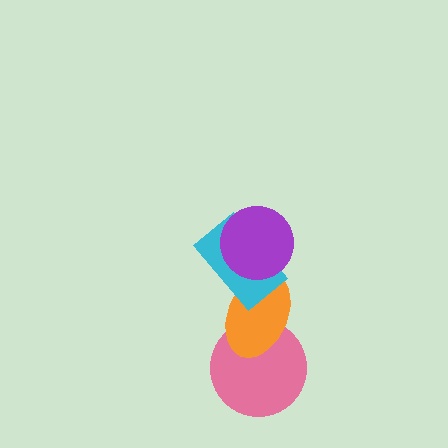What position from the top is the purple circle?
The purple circle is 1st from the top.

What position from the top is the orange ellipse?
The orange ellipse is 3rd from the top.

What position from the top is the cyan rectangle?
The cyan rectangle is 2nd from the top.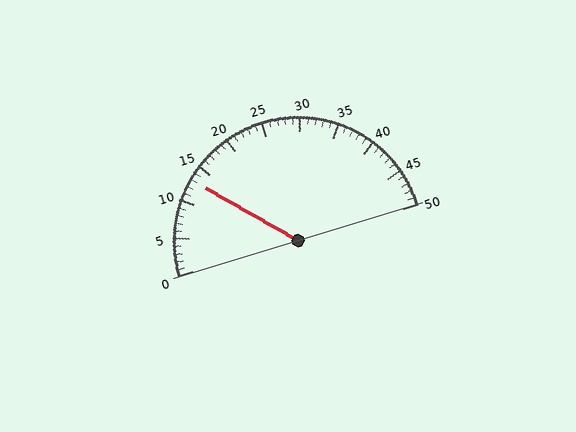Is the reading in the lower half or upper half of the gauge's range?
The reading is in the lower half of the range (0 to 50).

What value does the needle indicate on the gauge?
The needle indicates approximately 13.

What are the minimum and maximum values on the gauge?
The gauge ranges from 0 to 50.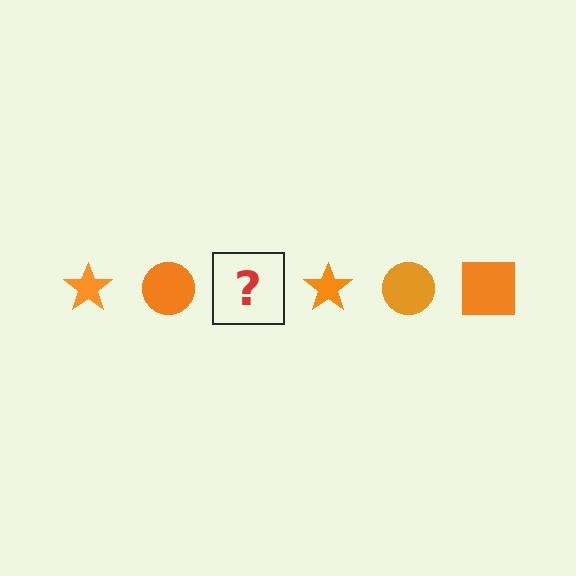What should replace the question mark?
The question mark should be replaced with an orange square.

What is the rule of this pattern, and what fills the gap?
The rule is that the pattern cycles through star, circle, square shapes in orange. The gap should be filled with an orange square.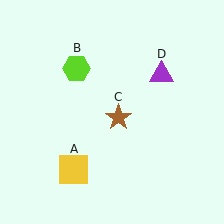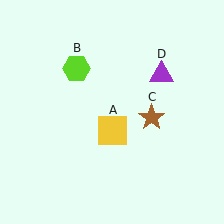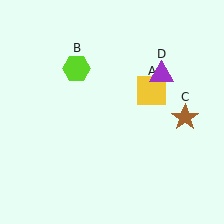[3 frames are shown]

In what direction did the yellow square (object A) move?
The yellow square (object A) moved up and to the right.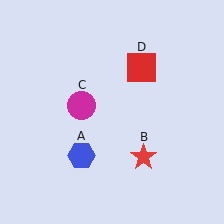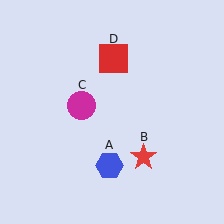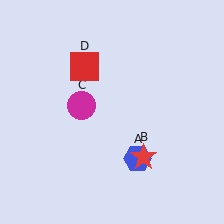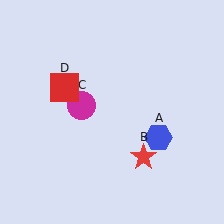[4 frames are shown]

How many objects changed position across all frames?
2 objects changed position: blue hexagon (object A), red square (object D).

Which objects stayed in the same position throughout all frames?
Red star (object B) and magenta circle (object C) remained stationary.